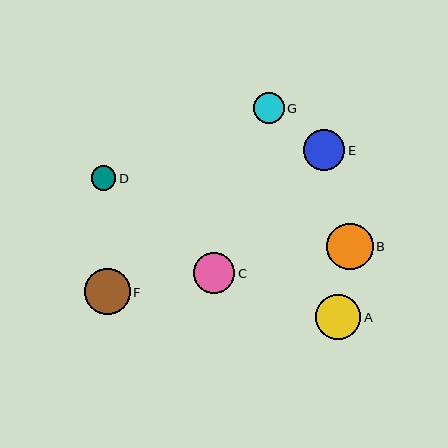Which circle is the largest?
Circle B is the largest with a size of approximately 47 pixels.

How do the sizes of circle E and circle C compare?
Circle E and circle C are approximately the same size.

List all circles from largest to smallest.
From largest to smallest: B, F, A, E, C, G, D.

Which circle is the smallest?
Circle D is the smallest with a size of approximately 25 pixels.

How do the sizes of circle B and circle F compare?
Circle B and circle F are approximately the same size.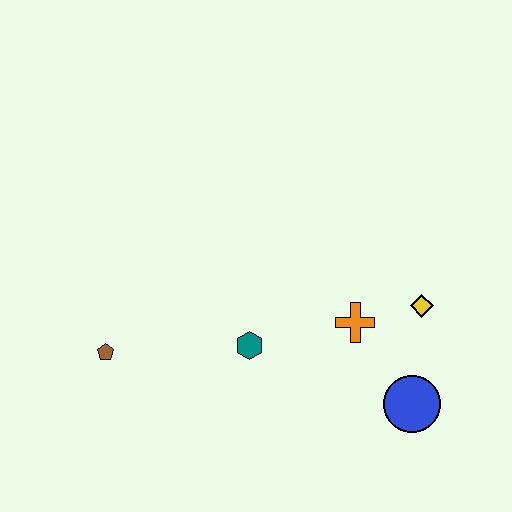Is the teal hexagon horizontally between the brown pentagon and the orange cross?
Yes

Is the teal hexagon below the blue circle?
No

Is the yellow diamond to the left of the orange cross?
No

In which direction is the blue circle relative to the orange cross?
The blue circle is below the orange cross.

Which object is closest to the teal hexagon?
The orange cross is closest to the teal hexagon.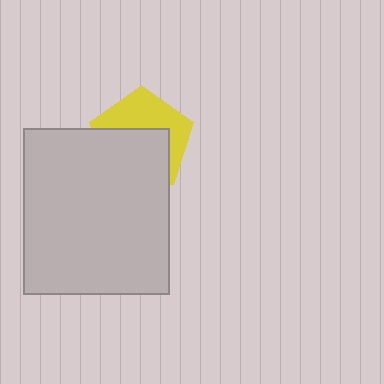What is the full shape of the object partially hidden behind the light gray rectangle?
The partially hidden object is a yellow pentagon.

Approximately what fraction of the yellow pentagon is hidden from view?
Roughly 55% of the yellow pentagon is hidden behind the light gray rectangle.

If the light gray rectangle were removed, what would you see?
You would see the complete yellow pentagon.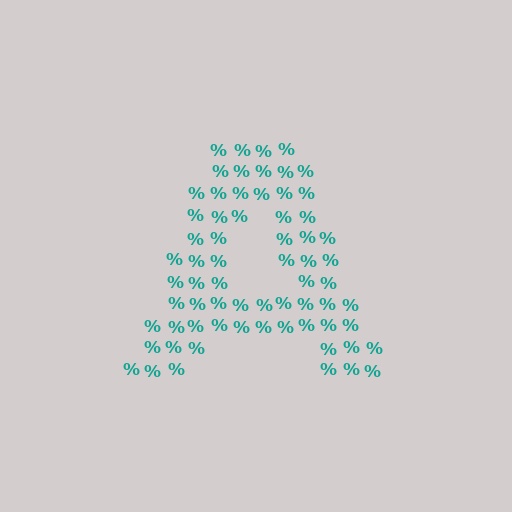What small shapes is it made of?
It is made of small percent signs.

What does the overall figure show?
The overall figure shows the letter A.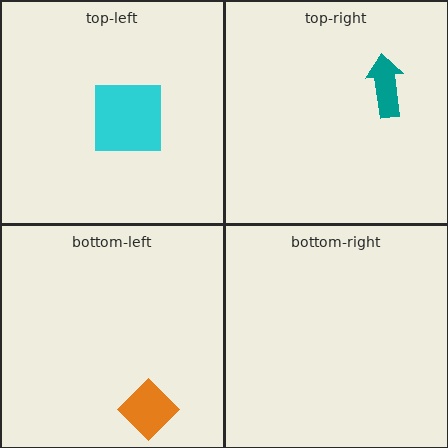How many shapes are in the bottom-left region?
1.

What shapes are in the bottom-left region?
The orange diamond.